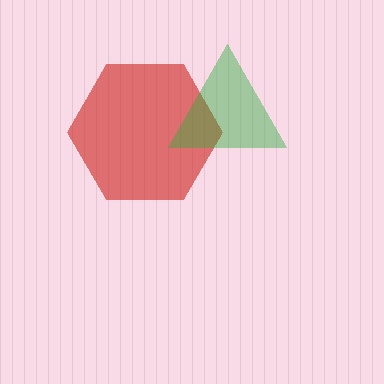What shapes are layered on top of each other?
The layered shapes are: a red hexagon, a green triangle.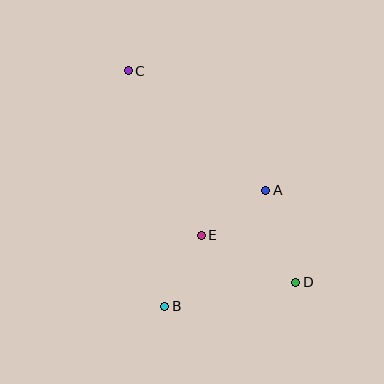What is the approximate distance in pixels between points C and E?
The distance between C and E is approximately 180 pixels.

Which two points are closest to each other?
Points A and E are closest to each other.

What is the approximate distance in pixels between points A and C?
The distance between A and C is approximately 182 pixels.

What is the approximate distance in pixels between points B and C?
The distance between B and C is approximately 238 pixels.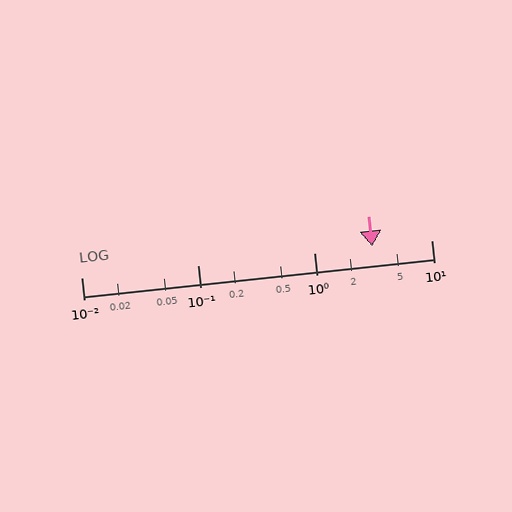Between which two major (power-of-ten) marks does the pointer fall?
The pointer is between 1 and 10.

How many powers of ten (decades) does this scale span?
The scale spans 3 decades, from 0.01 to 10.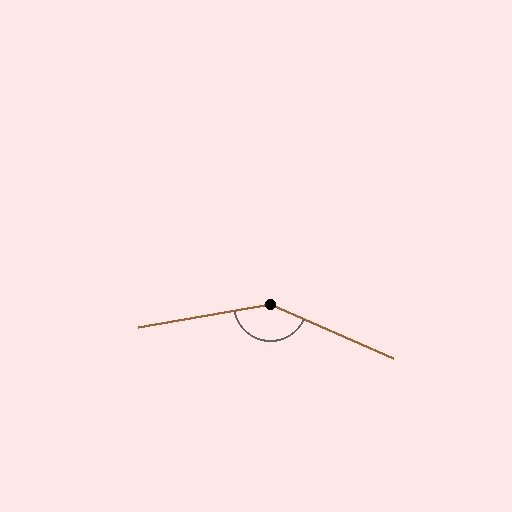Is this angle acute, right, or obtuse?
It is obtuse.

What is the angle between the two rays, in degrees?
Approximately 146 degrees.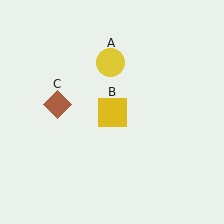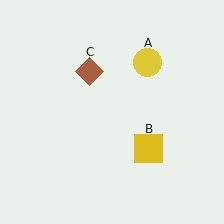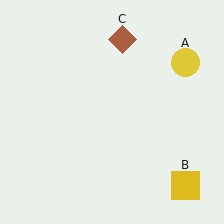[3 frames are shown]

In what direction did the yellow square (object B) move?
The yellow square (object B) moved down and to the right.